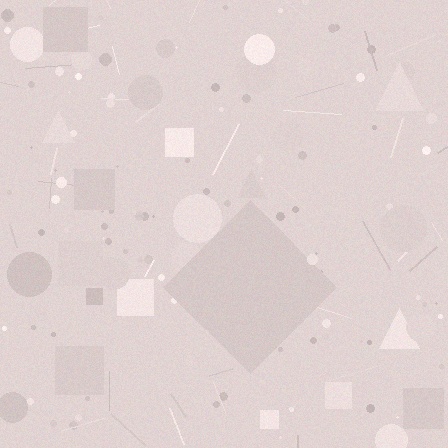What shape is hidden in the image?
A diamond is hidden in the image.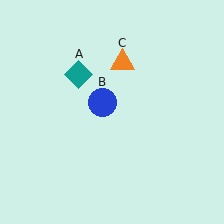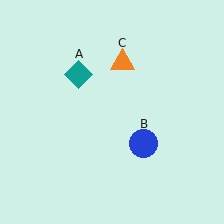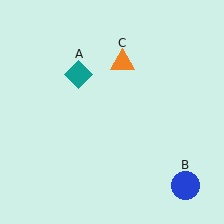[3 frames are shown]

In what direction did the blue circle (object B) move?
The blue circle (object B) moved down and to the right.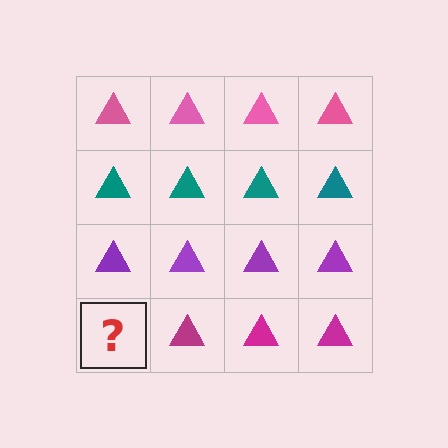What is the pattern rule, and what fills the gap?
The rule is that each row has a consistent color. The gap should be filled with a magenta triangle.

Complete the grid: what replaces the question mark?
The question mark should be replaced with a magenta triangle.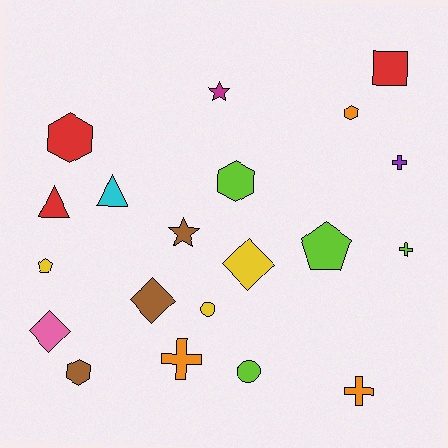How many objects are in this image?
There are 20 objects.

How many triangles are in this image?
There are 2 triangles.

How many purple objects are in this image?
There is 1 purple object.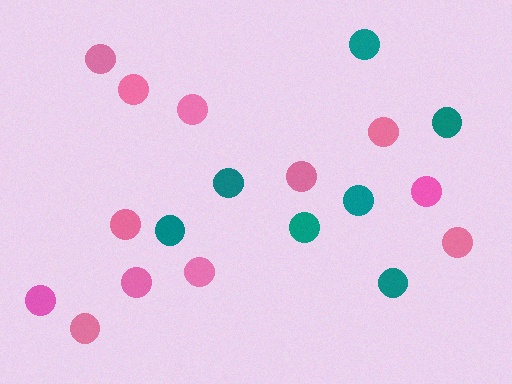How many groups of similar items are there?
There are 2 groups: one group of pink circles (12) and one group of teal circles (7).